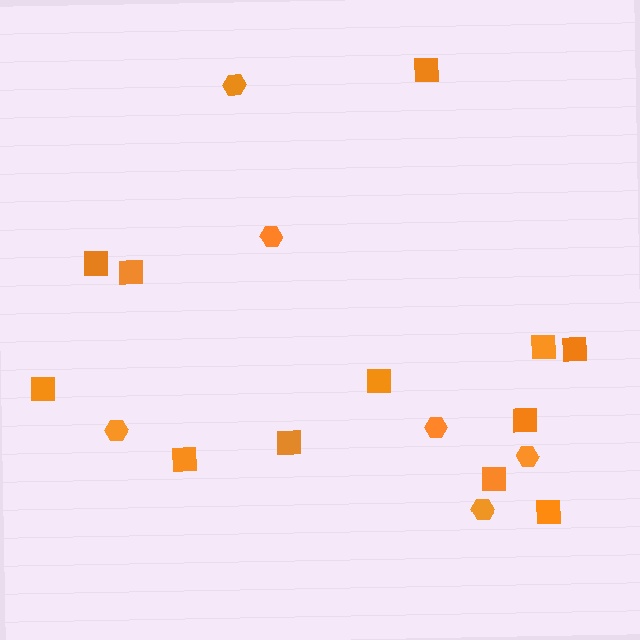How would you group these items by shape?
There are 2 groups: one group of squares (12) and one group of hexagons (6).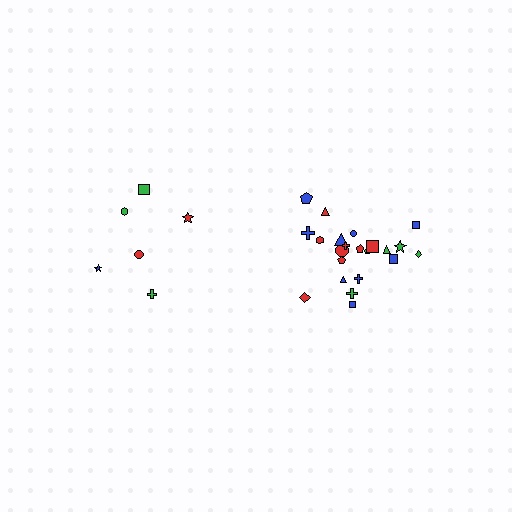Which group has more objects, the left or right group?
The right group.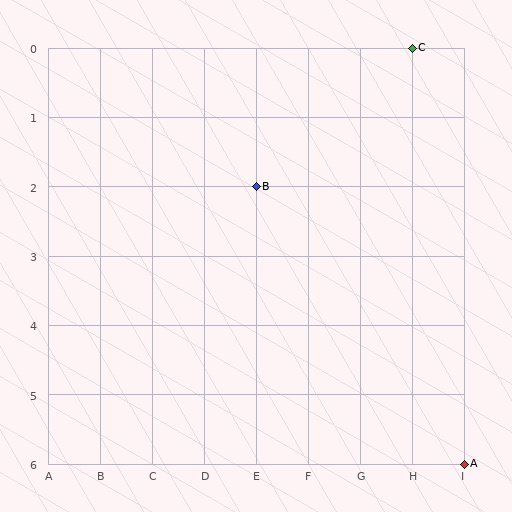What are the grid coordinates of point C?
Point C is at grid coordinates (H, 0).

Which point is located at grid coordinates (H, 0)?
Point C is at (H, 0).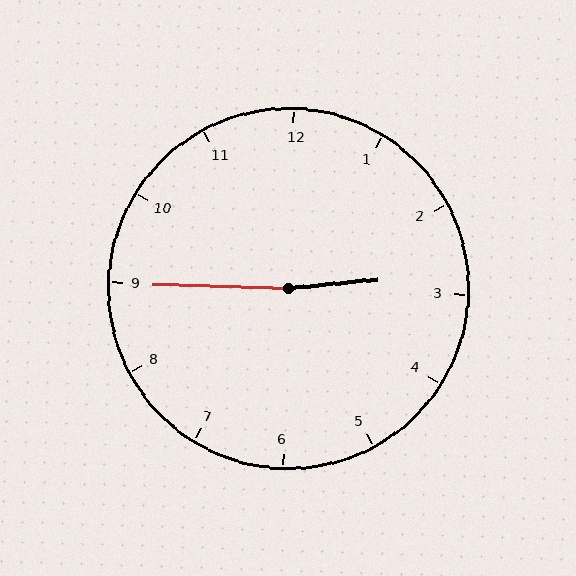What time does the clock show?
2:45.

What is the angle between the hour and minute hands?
Approximately 172 degrees.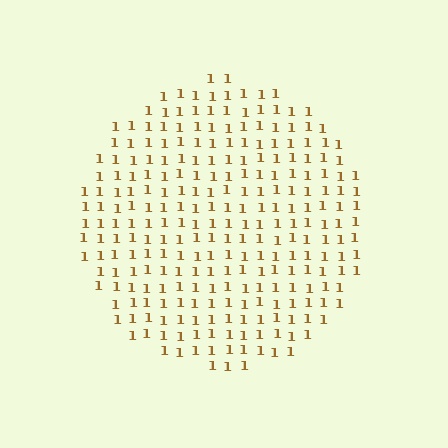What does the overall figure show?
The overall figure shows a circle.